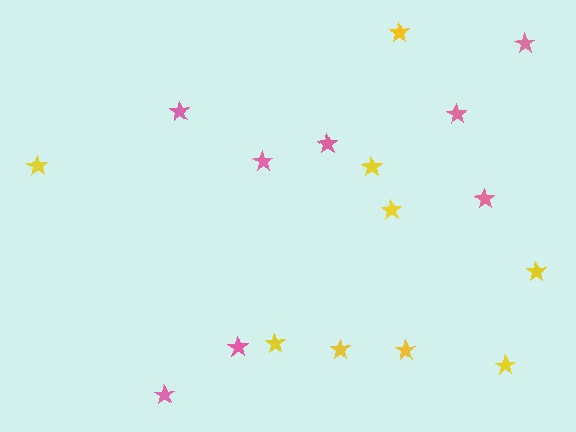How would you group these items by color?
There are 2 groups: one group of pink stars (8) and one group of yellow stars (9).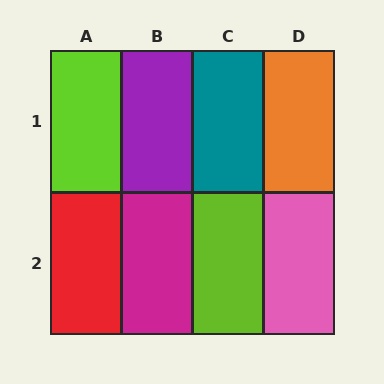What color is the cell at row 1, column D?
Orange.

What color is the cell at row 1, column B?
Purple.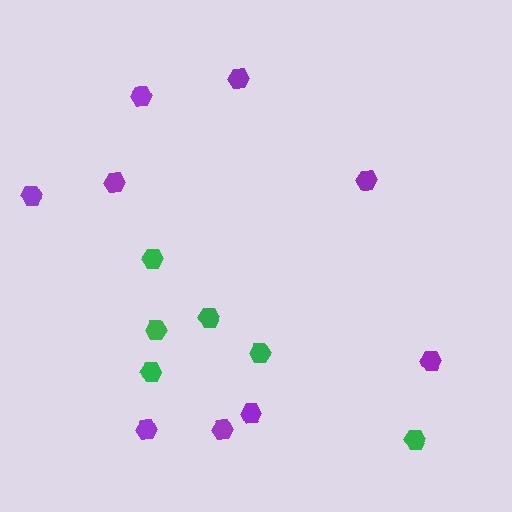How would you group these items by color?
There are 2 groups: one group of green hexagons (6) and one group of purple hexagons (9).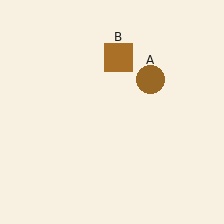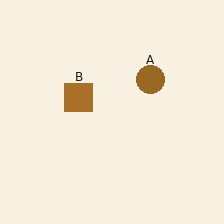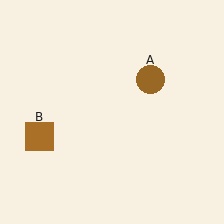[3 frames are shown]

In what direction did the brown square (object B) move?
The brown square (object B) moved down and to the left.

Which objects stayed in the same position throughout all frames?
Brown circle (object A) remained stationary.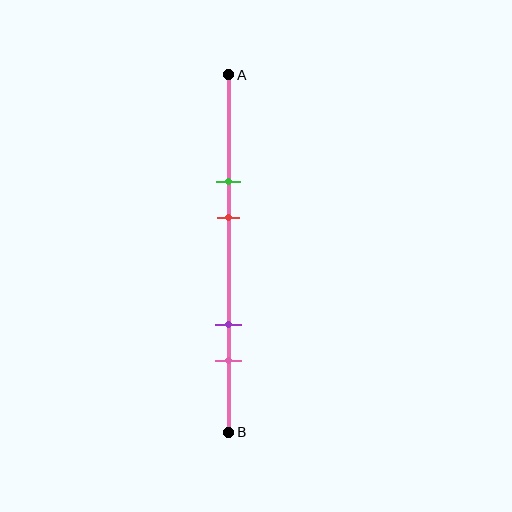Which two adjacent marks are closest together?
The green and red marks are the closest adjacent pair.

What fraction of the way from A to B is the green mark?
The green mark is approximately 30% (0.3) of the way from A to B.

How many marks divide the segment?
There are 4 marks dividing the segment.